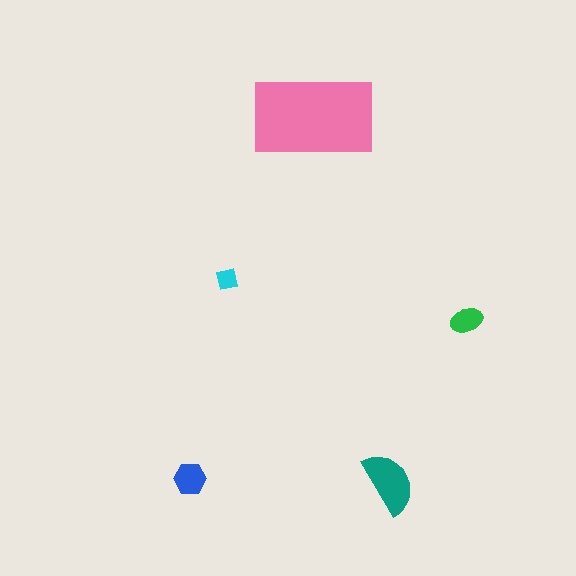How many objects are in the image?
There are 5 objects in the image.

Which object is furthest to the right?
The green ellipse is rightmost.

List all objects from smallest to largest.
The cyan square, the green ellipse, the blue hexagon, the teal semicircle, the pink rectangle.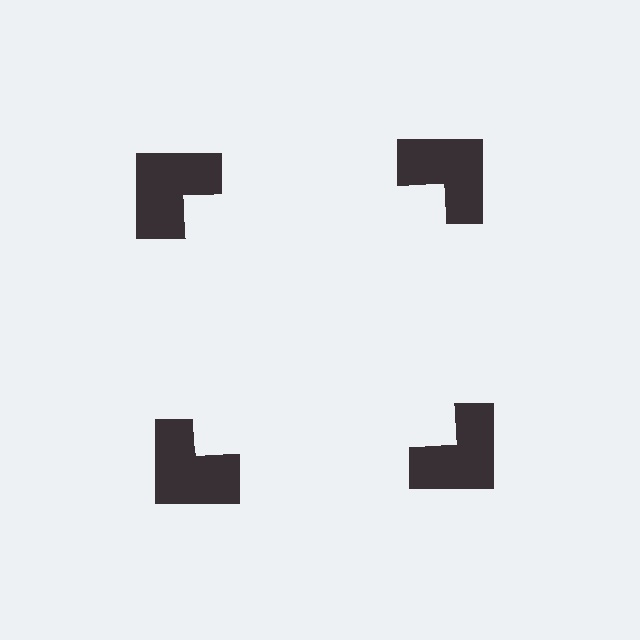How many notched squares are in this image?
There are 4 — one at each vertex of the illusory square.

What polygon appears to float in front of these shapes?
An illusory square — its edges are inferred from the aligned wedge cuts in the notched squares, not physically drawn.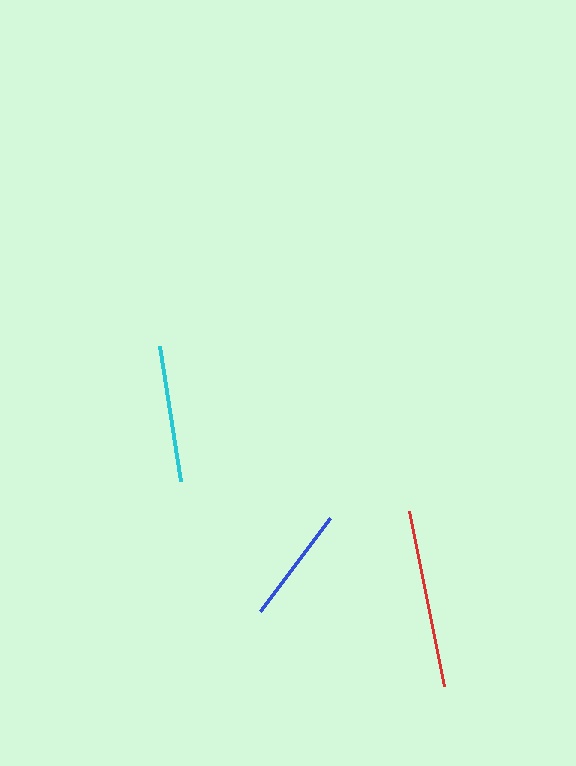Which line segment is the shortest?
The blue line is the shortest at approximately 116 pixels.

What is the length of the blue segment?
The blue segment is approximately 116 pixels long.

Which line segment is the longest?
The red line is the longest at approximately 178 pixels.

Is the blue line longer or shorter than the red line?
The red line is longer than the blue line.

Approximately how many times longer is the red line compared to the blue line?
The red line is approximately 1.5 times the length of the blue line.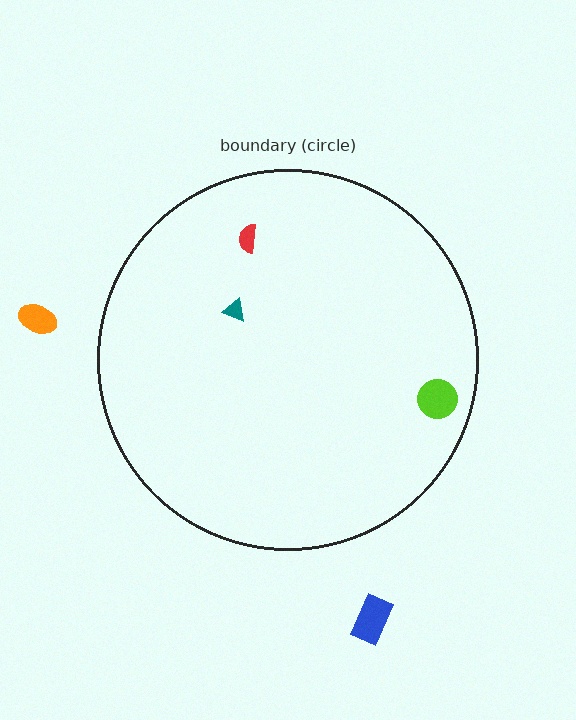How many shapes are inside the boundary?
3 inside, 2 outside.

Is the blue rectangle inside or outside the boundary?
Outside.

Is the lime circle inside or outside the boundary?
Inside.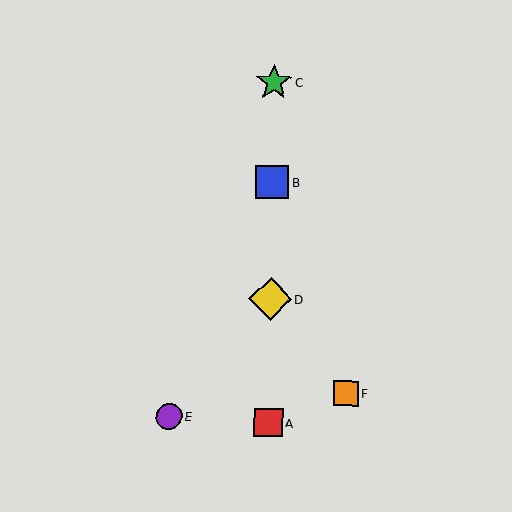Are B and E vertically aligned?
No, B is at x≈272 and E is at x≈169.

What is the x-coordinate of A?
Object A is at x≈268.